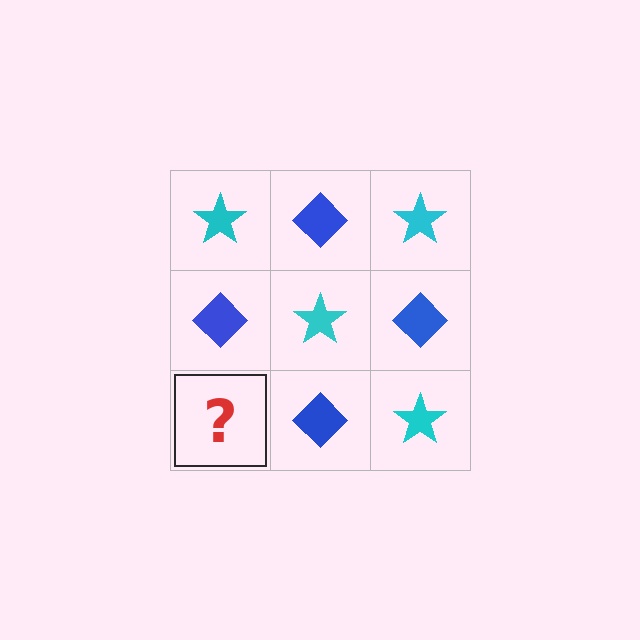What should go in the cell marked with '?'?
The missing cell should contain a cyan star.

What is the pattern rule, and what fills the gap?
The rule is that it alternates cyan star and blue diamond in a checkerboard pattern. The gap should be filled with a cyan star.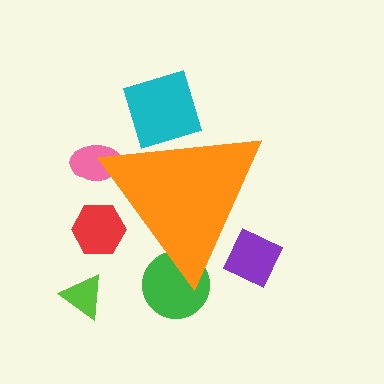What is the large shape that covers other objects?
An orange triangle.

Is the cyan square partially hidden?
Yes, the cyan square is partially hidden behind the orange triangle.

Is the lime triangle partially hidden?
No, the lime triangle is fully visible.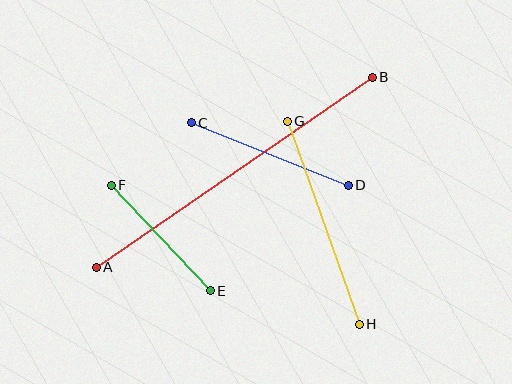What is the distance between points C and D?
The distance is approximately 169 pixels.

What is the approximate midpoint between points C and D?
The midpoint is at approximately (270, 154) pixels.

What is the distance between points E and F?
The distance is approximately 144 pixels.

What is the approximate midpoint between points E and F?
The midpoint is at approximately (161, 238) pixels.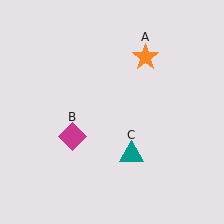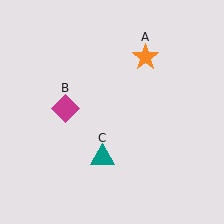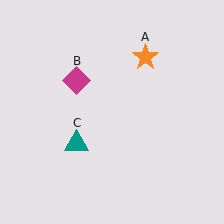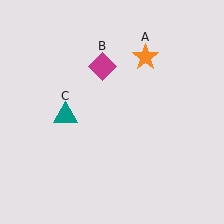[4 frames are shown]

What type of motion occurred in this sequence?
The magenta diamond (object B), teal triangle (object C) rotated clockwise around the center of the scene.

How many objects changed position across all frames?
2 objects changed position: magenta diamond (object B), teal triangle (object C).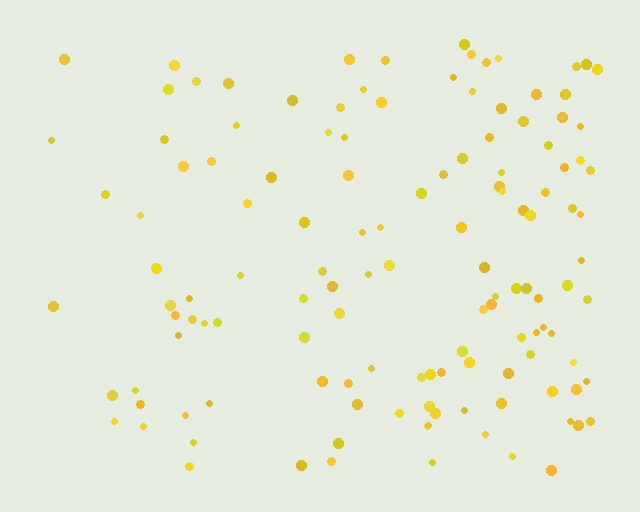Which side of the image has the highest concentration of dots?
The right.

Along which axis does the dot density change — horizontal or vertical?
Horizontal.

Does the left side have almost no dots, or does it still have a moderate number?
Still a moderate number, just noticeably fewer than the right.